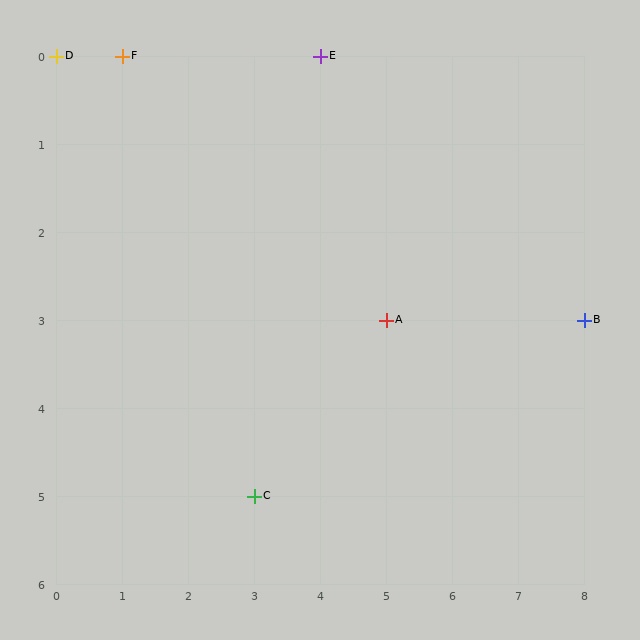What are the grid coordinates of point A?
Point A is at grid coordinates (5, 3).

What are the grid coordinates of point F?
Point F is at grid coordinates (1, 0).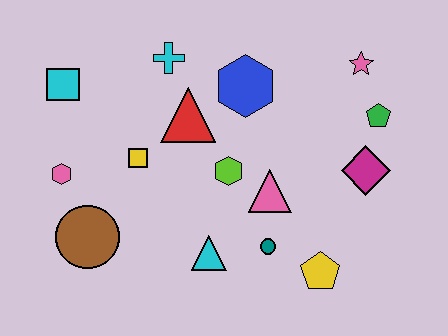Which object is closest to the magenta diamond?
The green pentagon is closest to the magenta diamond.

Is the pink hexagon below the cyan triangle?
No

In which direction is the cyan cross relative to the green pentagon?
The cyan cross is to the left of the green pentagon.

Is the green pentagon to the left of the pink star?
No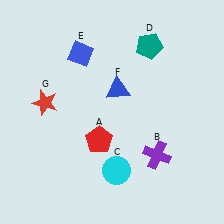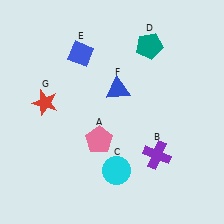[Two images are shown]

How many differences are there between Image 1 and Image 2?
There is 1 difference between the two images.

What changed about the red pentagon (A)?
In Image 1, A is red. In Image 2, it changed to pink.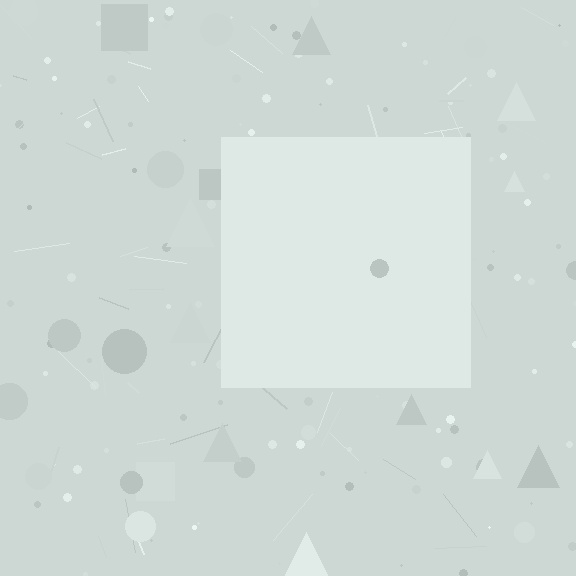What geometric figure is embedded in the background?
A square is embedded in the background.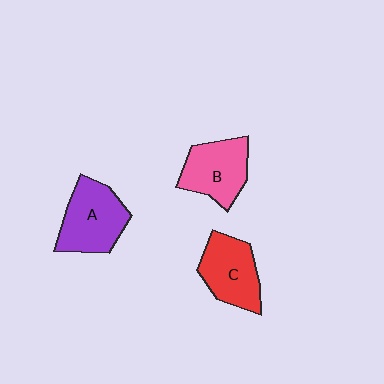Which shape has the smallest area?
Shape B (pink).